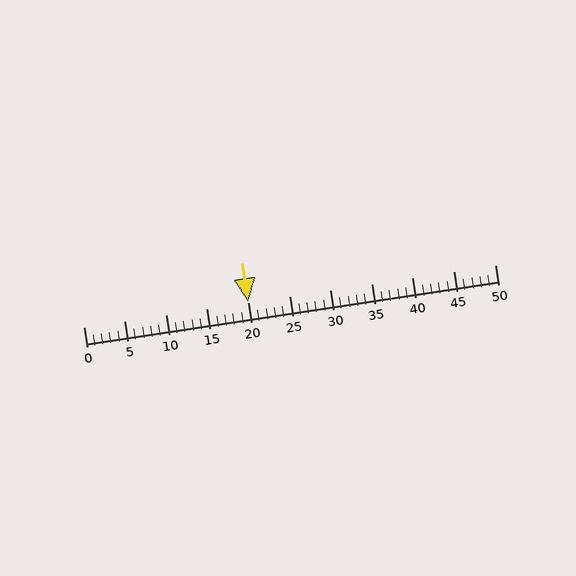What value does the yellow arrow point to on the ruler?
The yellow arrow points to approximately 20.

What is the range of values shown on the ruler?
The ruler shows values from 0 to 50.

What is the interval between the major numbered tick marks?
The major tick marks are spaced 5 units apart.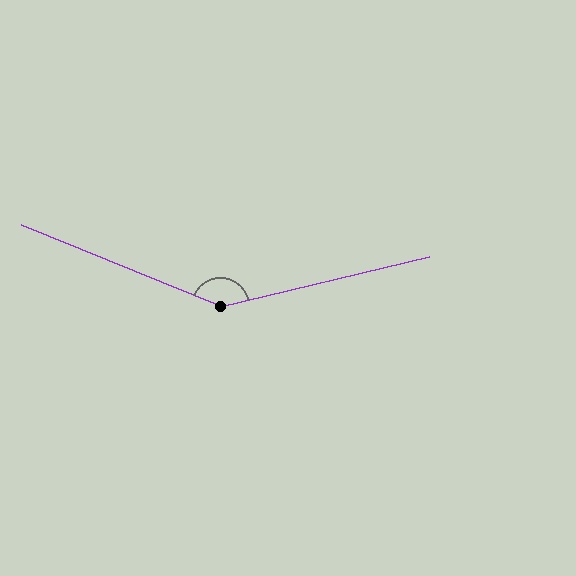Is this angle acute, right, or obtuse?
It is obtuse.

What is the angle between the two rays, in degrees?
Approximately 144 degrees.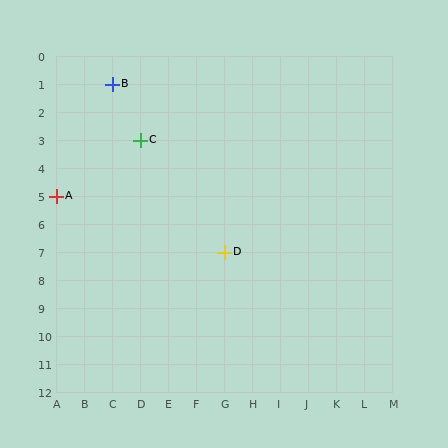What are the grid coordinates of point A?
Point A is at grid coordinates (A, 5).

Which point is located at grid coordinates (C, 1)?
Point B is at (C, 1).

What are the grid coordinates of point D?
Point D is at grid coordinates (G, 7).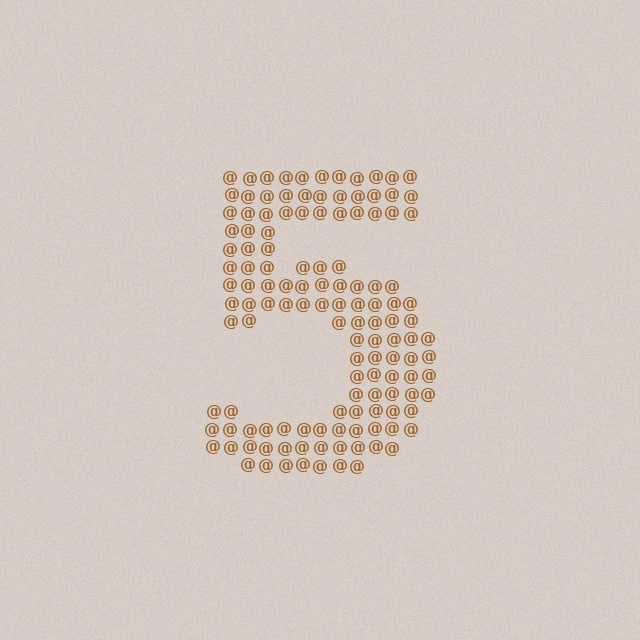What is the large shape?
The large shape is the digit 5.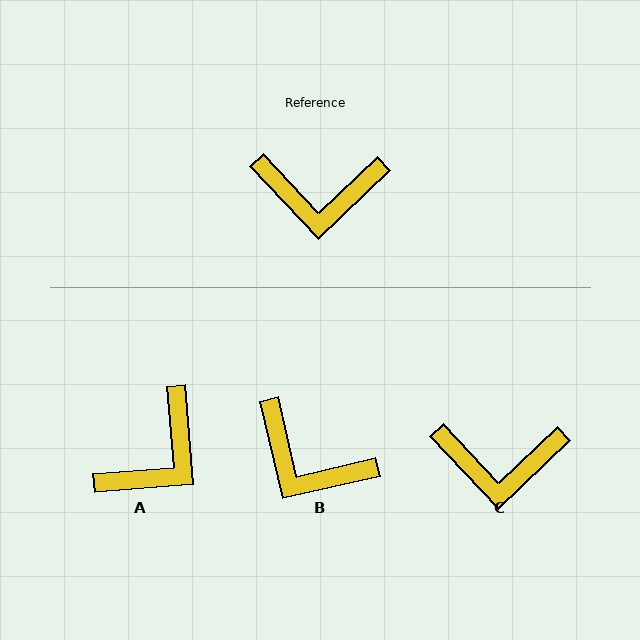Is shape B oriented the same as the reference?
No, it is off by about 31 degrees.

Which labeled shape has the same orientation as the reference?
C.